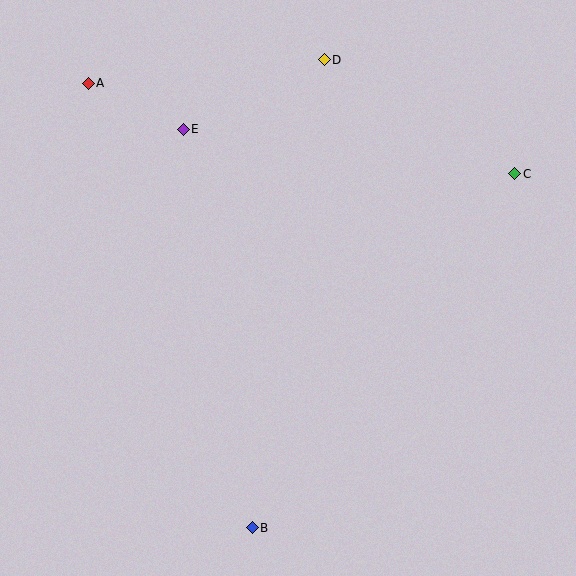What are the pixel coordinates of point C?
Point C is at (515, 174).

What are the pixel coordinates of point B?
Point B is at (252, 528).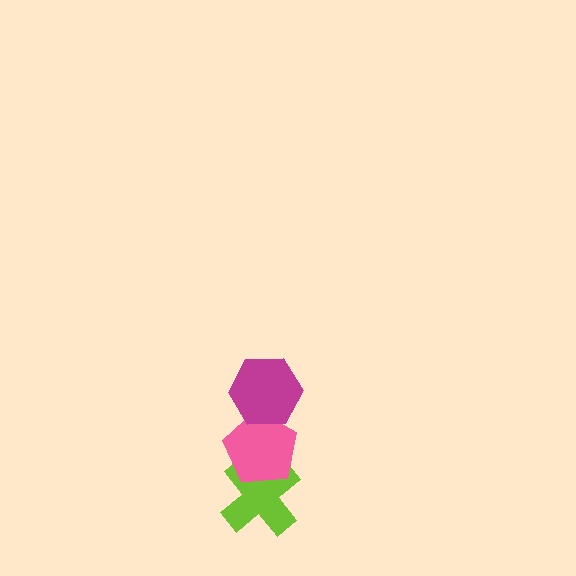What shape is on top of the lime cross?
The pink pentagon is on top of the lime cross.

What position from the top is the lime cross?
The lime cross is 3rd from the top.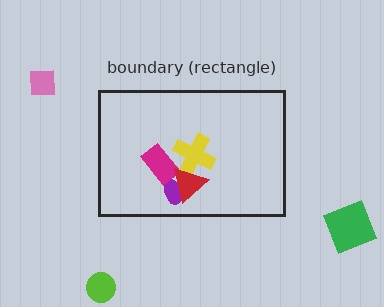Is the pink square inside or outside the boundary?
Outside.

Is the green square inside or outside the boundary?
Outside.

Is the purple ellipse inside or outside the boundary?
Inside.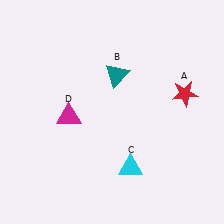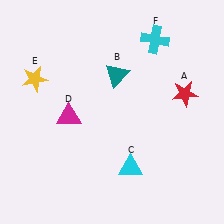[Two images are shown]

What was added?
A yellow star (E), a cyan cross (F) were added in Image 2.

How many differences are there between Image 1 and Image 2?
There are 2 differences between the two images.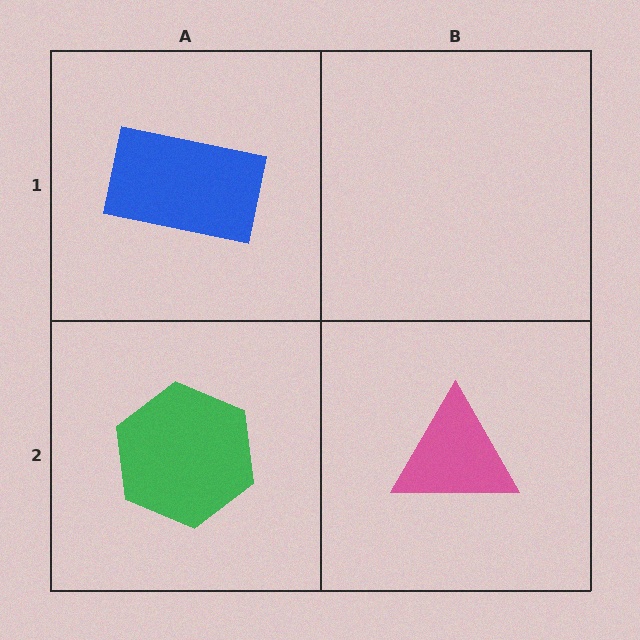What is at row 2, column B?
A pink triangle.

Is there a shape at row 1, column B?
No, that cell is empty.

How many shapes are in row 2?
2 shapes.